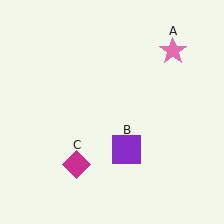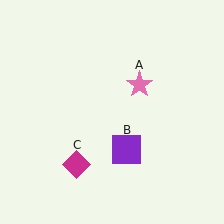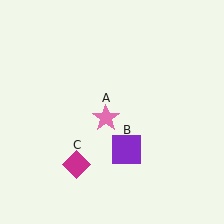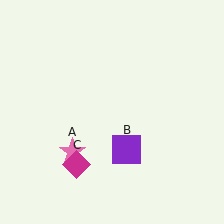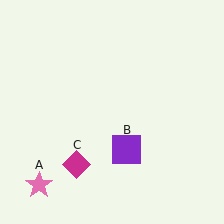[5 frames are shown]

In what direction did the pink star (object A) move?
The pink star (object A) moved down and to the left.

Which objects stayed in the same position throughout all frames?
Purple square (object B) and magenta diamond (object C) remained stationary.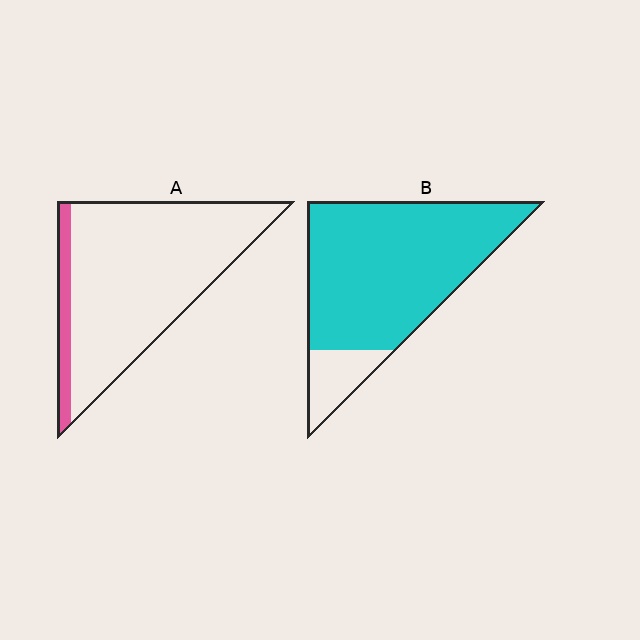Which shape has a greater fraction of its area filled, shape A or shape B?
Shape B.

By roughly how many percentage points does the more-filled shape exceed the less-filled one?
By roughly 75 percentage points (B over A).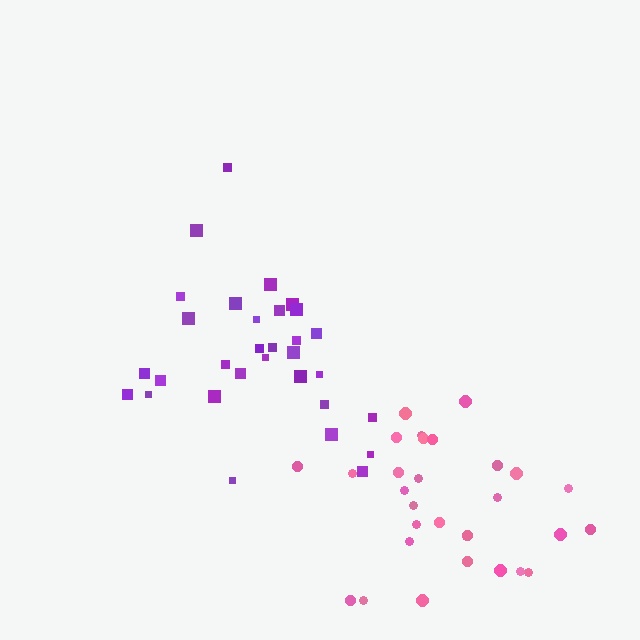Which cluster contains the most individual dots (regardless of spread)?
Purple (31).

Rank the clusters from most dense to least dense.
purple, pink.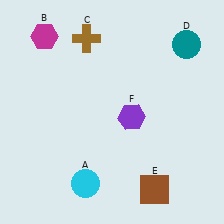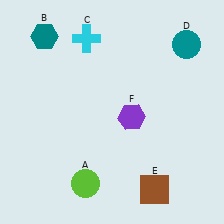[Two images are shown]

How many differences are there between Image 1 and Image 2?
There are 3 differences between the two images.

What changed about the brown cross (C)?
In Image 1, C is brown. In Image 2, it changed to cyan.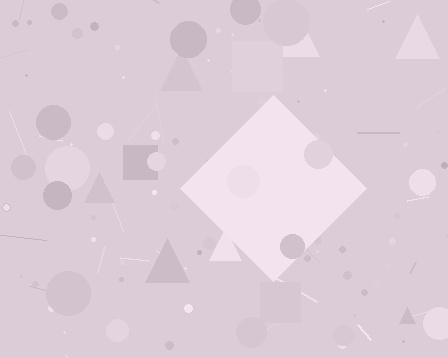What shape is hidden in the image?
A diamond is hidden in the image.